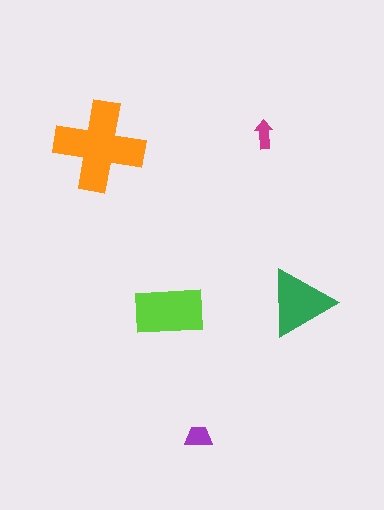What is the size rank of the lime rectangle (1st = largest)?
2nd.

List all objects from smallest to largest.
The magenta arrow, the purple trapezoid, the green triangle, the lime rectangle, the orange cross.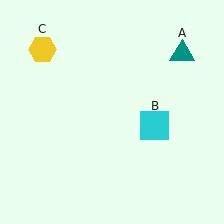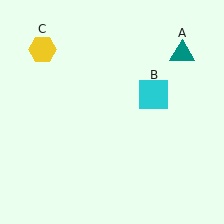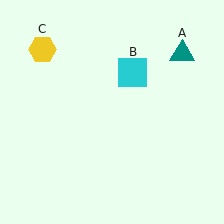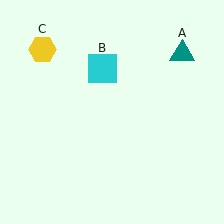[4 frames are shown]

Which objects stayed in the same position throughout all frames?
Teal triangle (object A) and yellow hexagon (object C) remained stationary.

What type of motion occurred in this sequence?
The cyan square (object B) rotated counterclockwise around the center of the scene.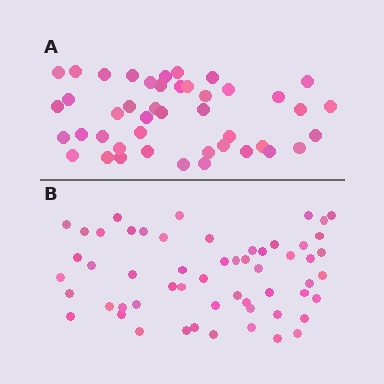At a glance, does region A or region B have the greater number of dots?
Region B (the bottom region) has more dots.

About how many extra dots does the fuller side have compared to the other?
Region B has roughly 12 or so more dots than region A.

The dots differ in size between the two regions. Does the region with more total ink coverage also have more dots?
No. Region A has more total ink coverage because its dots are larger, but region B actually contains more individual dots. Total area can be misleading — the number of items is what matters here.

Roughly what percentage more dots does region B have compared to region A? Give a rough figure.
About 25% more.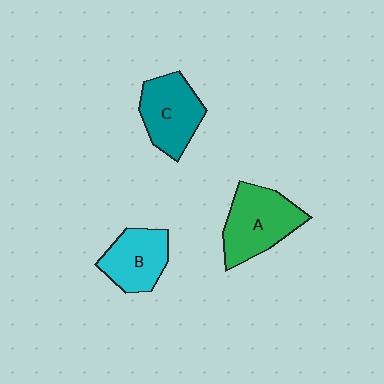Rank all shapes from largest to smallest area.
From largest to smallest: A (green), C (teal), B (cyan).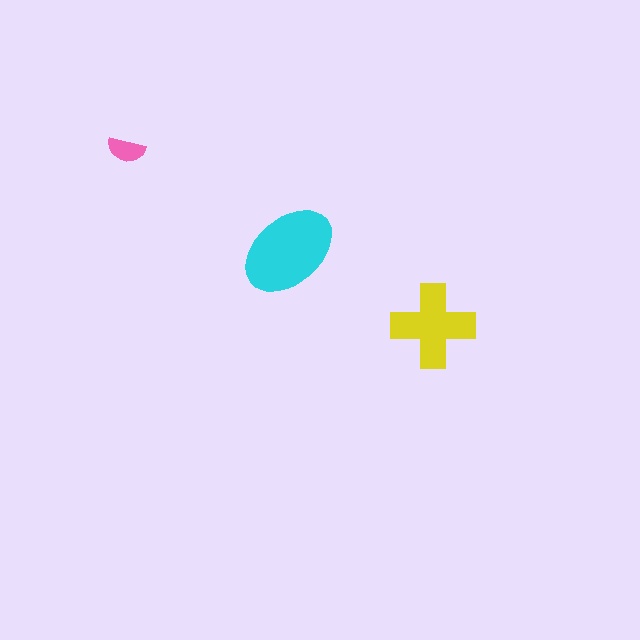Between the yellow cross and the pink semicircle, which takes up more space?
The yellow cross.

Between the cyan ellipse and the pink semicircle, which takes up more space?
The cyan ellipse.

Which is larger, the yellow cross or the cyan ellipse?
The cyan ellipse.